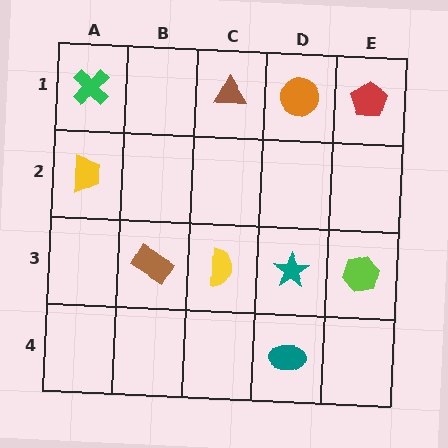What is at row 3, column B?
A brown rectangle.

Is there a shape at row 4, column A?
No, that cell is empty.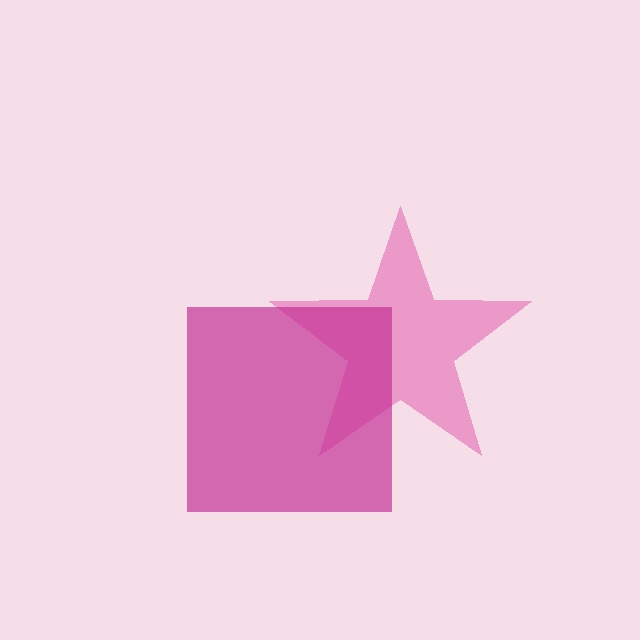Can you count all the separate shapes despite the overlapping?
Yes, there are 2 separate shapes.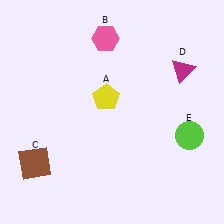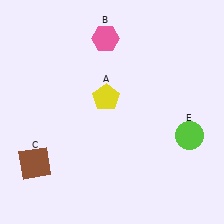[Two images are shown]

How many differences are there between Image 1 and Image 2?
There is 1 difference between the two images.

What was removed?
The magenta triangle (D) was removed in Image 2.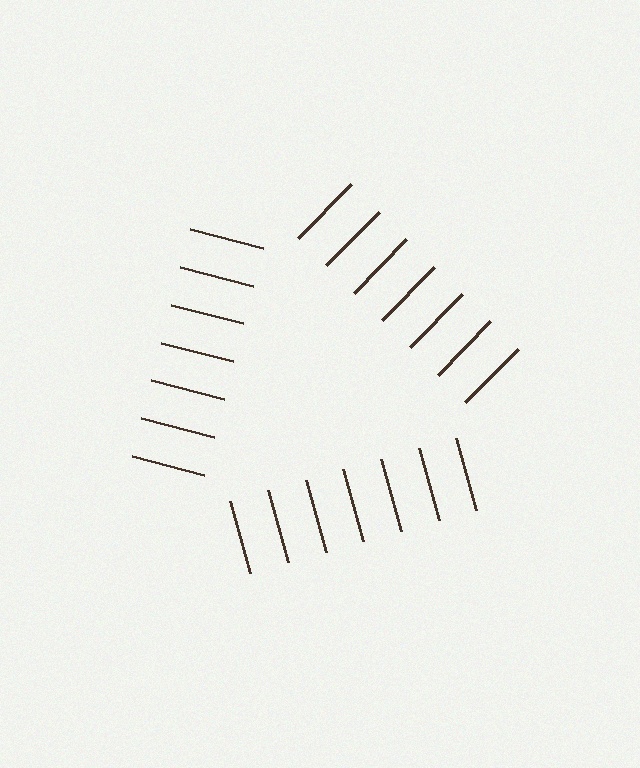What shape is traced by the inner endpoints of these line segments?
An illusory triangle — the line segments terminate on its edges but no continuous stroke is drawn.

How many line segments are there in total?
21 — 7 along each of the 3 edges.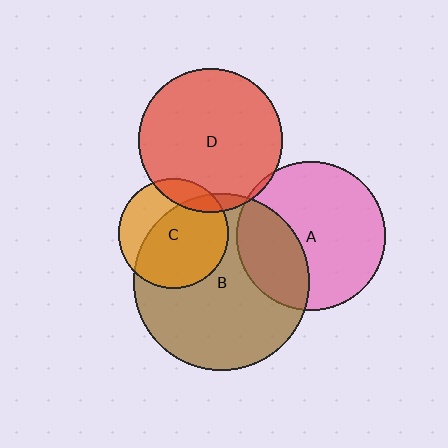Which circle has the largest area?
Circle B (brown).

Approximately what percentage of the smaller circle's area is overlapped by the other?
Approximately 5%.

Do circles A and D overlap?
Yes.